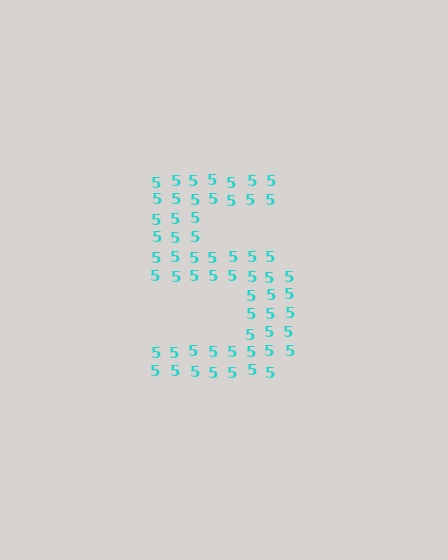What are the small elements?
The small elements are digit 5's.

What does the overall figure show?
The overall figure shows the digit 5.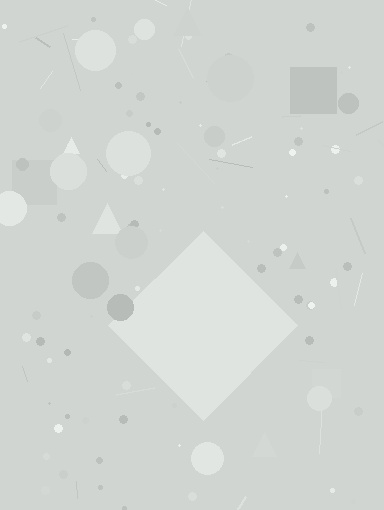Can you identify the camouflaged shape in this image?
The camouflaged shape is a diamond.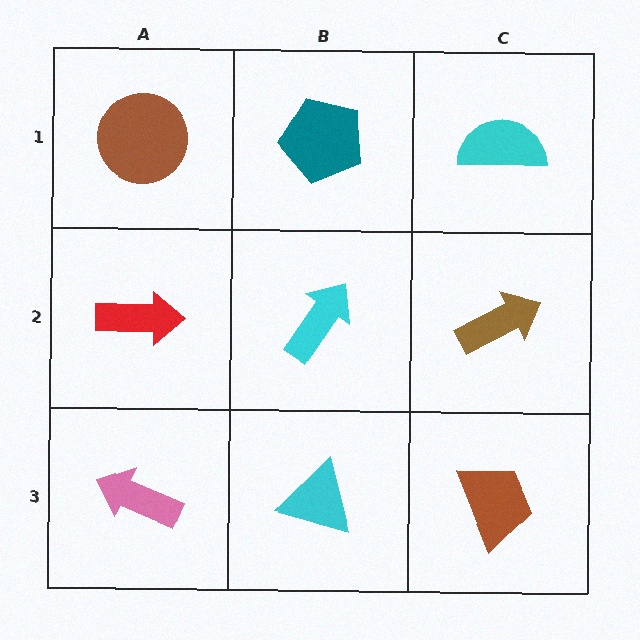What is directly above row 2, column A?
A brown circle.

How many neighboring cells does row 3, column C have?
2.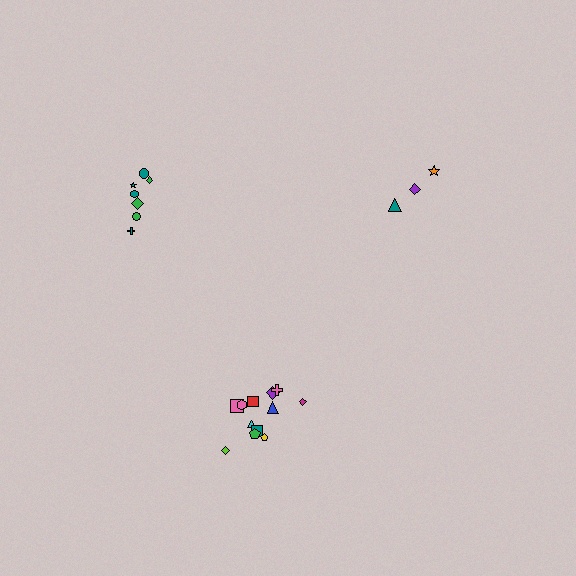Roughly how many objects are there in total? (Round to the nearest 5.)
Roughly 20 objects in total.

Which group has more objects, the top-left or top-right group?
The top-left group.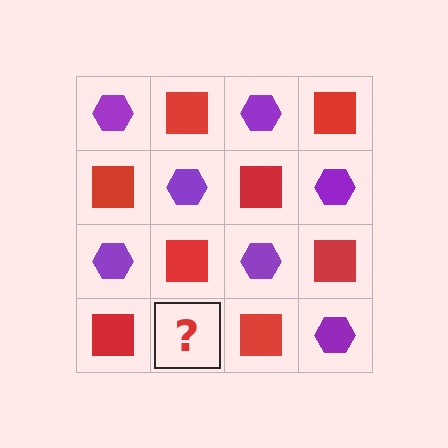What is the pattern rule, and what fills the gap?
The rule is that it alternates purple hexagon and red square in a checkerboard pattern. The gap should be filled with a purple hexagon.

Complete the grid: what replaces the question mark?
The question mark should be replaced with a purple hexagon.